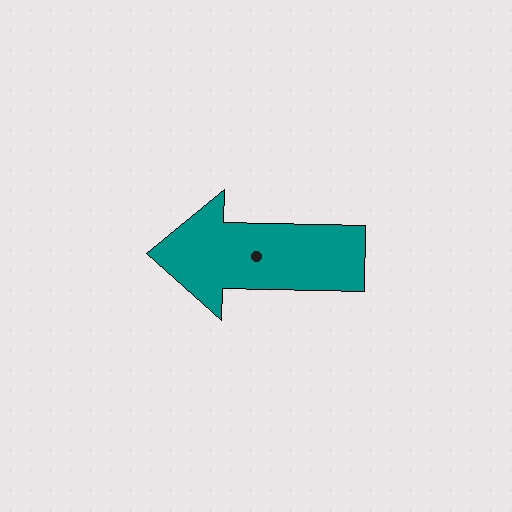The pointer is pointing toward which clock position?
Roughly 9 o'clock.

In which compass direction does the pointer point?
West.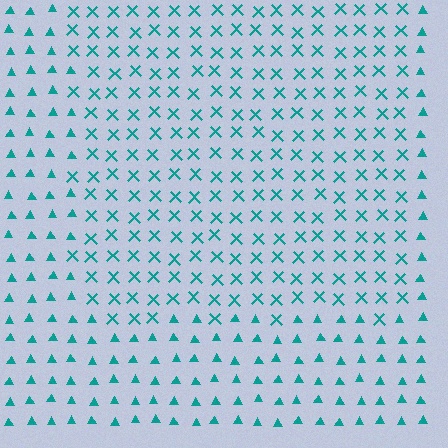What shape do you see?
I see a rectangle.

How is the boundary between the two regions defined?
The boundary is defined by a change in element shape: X marks inside vs. triangles outside. All elements share the same color and spacing.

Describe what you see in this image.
The image is filled with small teal elements arranged in a uniform grid. A rectangle-shaped region contains X marks, while the surrounding area contains triangles. The boundary is defined purely by the change in element shape.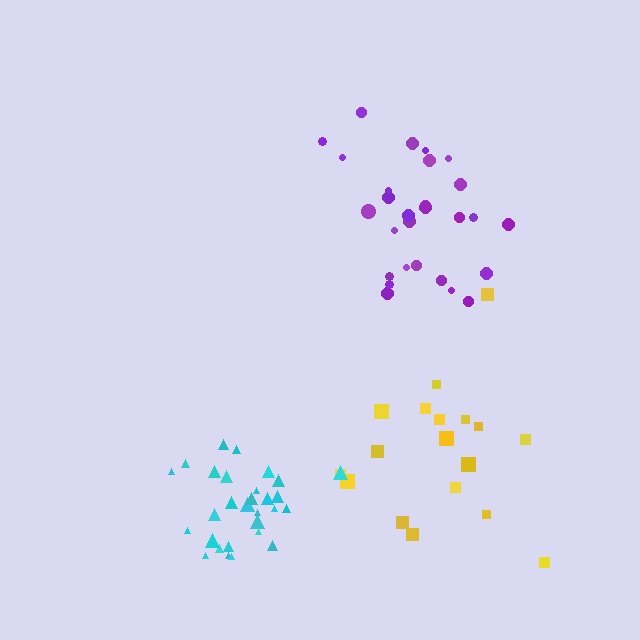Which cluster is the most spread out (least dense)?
Yellow.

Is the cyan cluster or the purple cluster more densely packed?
Cyan.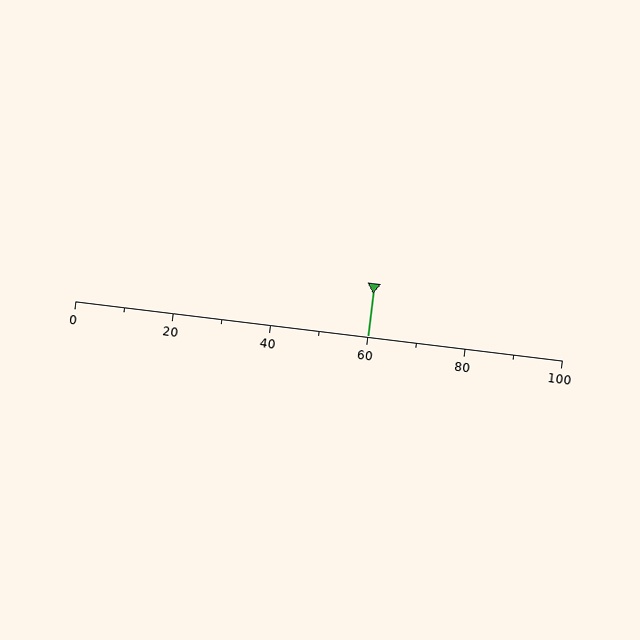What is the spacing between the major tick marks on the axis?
The major ticks are spaced 20 apart.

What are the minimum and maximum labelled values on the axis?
The axis runs from 0 to 100.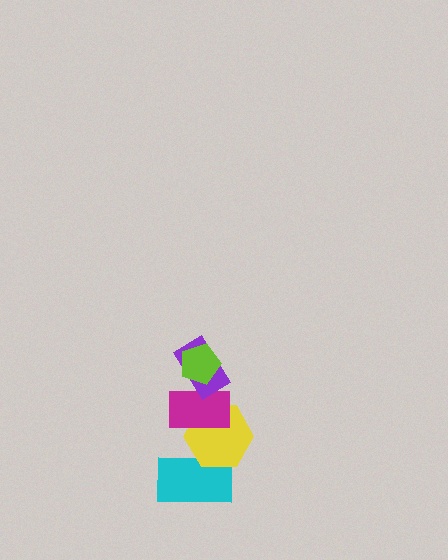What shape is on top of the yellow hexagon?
The magenta rectangle is on top of the yellow hexagon.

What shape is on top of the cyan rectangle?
The yellow hexagon is on top of the cyan rectangle.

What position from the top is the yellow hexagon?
The yellow hexagon is 4th from the top.